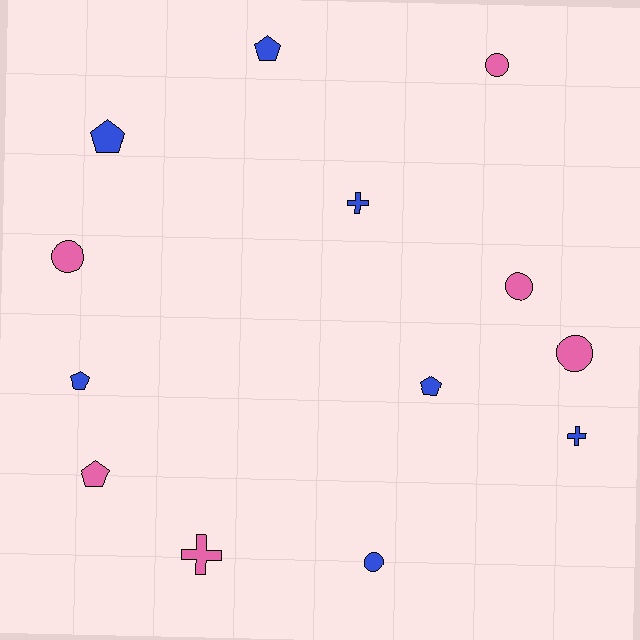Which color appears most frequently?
Blue, with 7 objects.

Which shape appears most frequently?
Pentagon, with 5 objects.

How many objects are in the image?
There are 13 objects.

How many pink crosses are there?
There is 1 pink cross.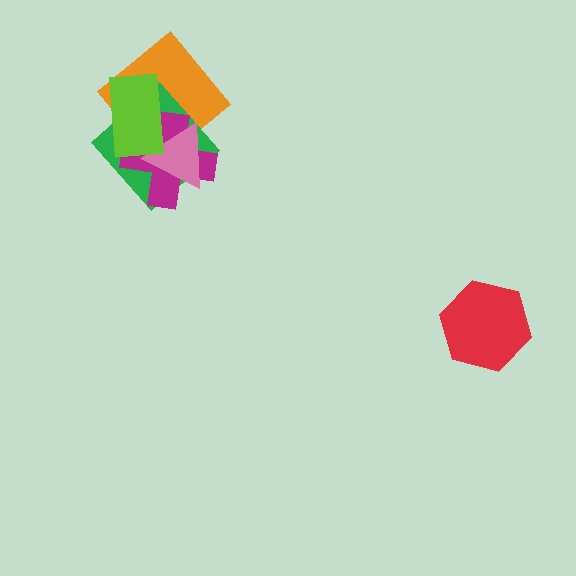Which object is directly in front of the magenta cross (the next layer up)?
The pink triangle is directly in front of the magenta cross.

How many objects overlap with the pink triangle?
4 objects overlap with the pink triangle.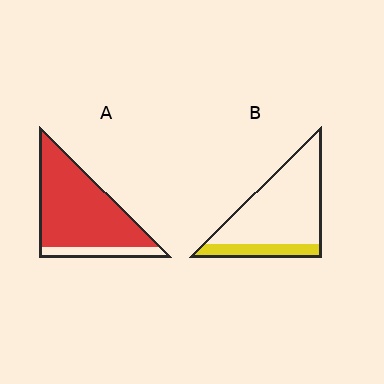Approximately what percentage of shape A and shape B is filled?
A is approximately 85% and B is approximately 20%.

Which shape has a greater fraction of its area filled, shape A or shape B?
Shape A.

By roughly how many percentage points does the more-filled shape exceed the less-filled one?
By roughly 65 percentage points (A over B).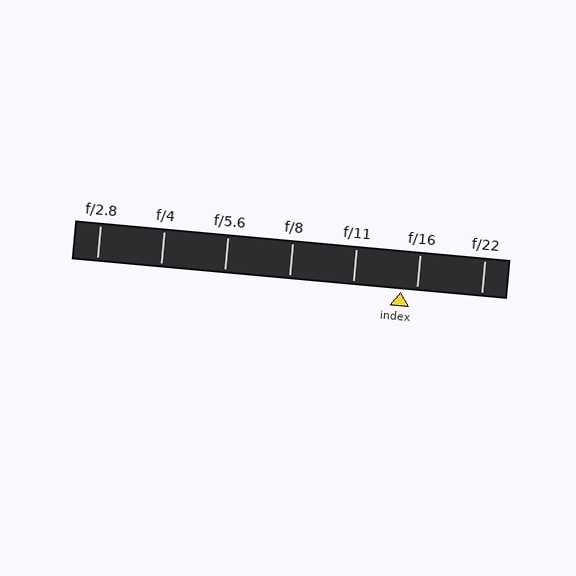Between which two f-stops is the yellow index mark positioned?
The index mark is between f/11 and f/16.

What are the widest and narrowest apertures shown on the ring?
The widest aperture shown is f/2.8 and the narrowest is f/22.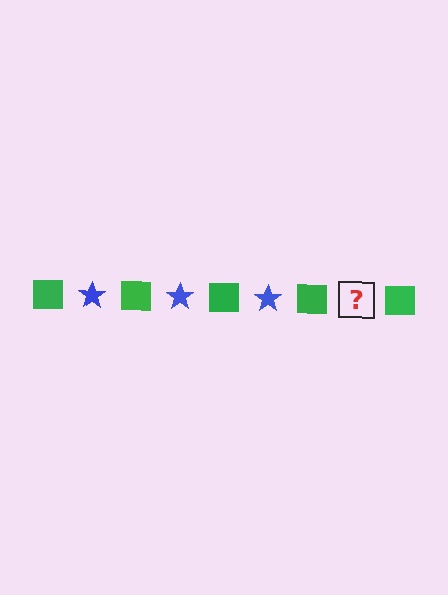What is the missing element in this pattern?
The missing element is a blue star.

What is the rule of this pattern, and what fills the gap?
The rule is that the pattern alternates between green square and blue star. The gap should be filled with a blue star.